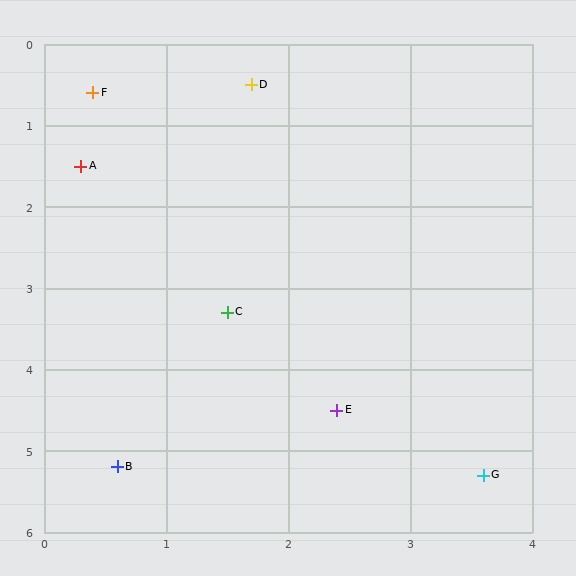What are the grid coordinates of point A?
Point A is at approximately (0.3, 1.5).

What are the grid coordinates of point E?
Point E is at approximately (2.4, 4.5).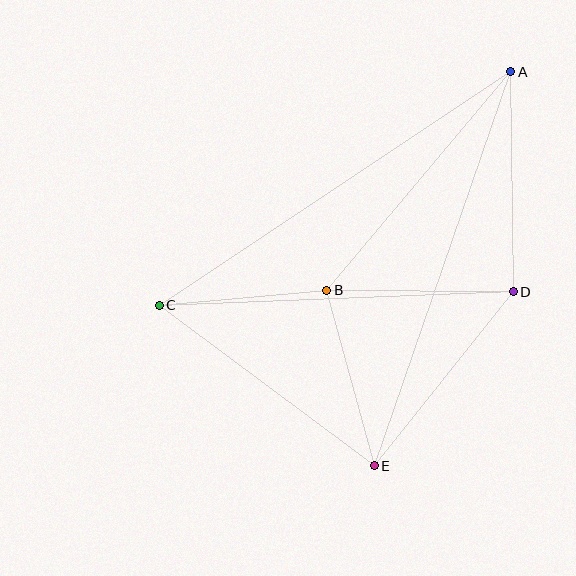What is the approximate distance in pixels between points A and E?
The distance between A and E is approximately 417 pixels.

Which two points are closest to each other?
Points B and C are closest to each other.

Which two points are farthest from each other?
Points A and C are farthest from each other.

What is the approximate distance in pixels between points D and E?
The distance between D and E is approximately 223 pixels.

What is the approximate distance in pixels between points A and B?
The distance between A and B is approximately 286 pixels.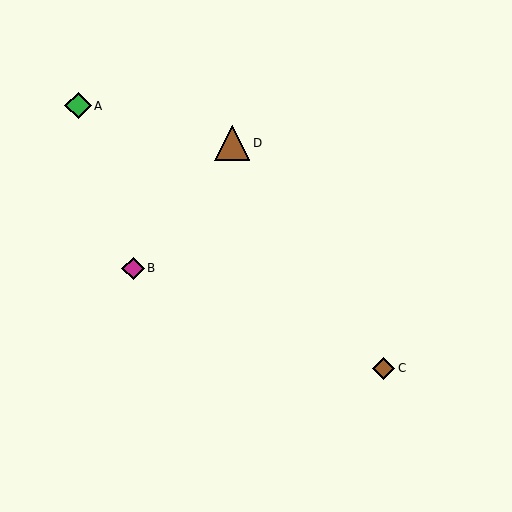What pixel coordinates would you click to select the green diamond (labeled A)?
Click at (78, 106) to select the green diamond A.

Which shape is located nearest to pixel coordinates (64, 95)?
The green diamond (labeled A) at (78, 106) is nearest to that location.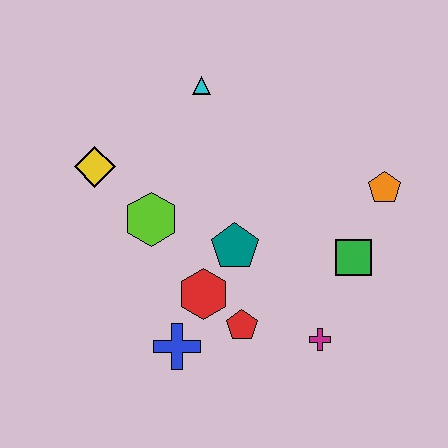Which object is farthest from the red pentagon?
The cyan triangle is farthest from the red pentagon.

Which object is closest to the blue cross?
The red hexagon is closest to the blue cross.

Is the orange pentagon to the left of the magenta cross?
No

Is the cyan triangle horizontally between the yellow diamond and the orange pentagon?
Yes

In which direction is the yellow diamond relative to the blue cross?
The yellow diamond is above the blue cross.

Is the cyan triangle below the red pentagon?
No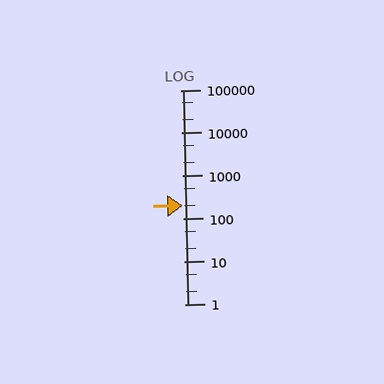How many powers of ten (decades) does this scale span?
The scale spans 5 decades, from 1 to 100000.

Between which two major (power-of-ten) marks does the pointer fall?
The pointer is between 100 and 1000.